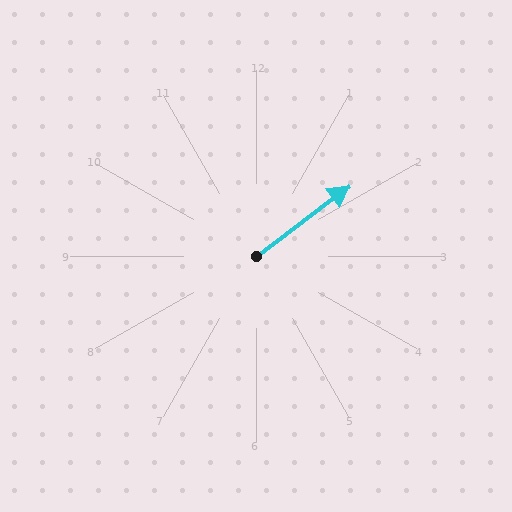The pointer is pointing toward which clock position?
Roughly 2 o'clock.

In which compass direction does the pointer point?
Northeast.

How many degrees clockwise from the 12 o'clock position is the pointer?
Approximately 53 degrees.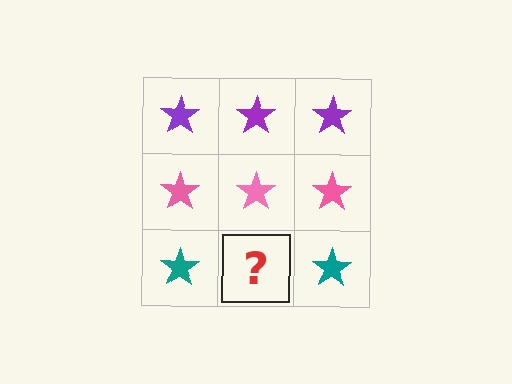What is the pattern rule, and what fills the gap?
The rule is that each row has a consistent color. The gap should be filled with a teal star.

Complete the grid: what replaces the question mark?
The question mark should be replaced with a teal star.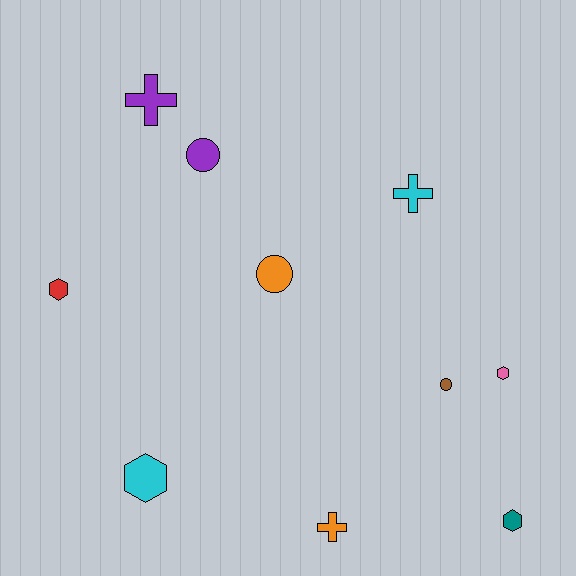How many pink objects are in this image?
There is 1 pink object.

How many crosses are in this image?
There are 3 crosses.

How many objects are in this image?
There are 10 objects.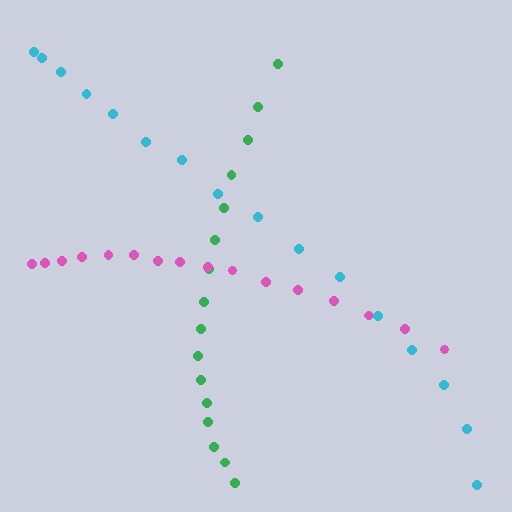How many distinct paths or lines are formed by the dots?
There are 3 distinct paths.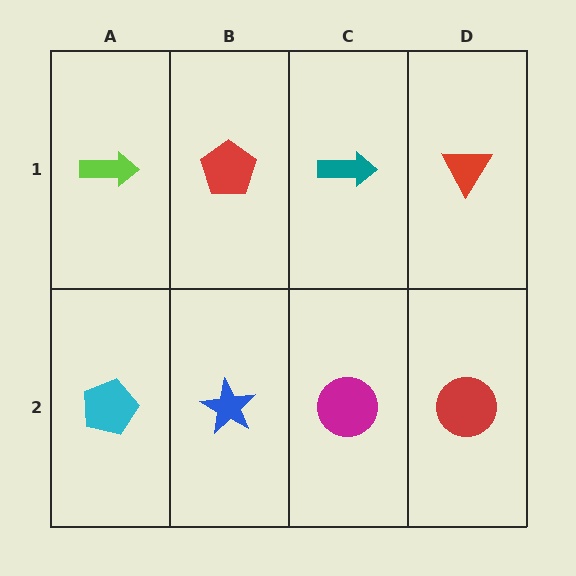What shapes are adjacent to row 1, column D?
A red circle (row 2, column D), a teal arrow (row 1, column C).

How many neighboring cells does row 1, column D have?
2.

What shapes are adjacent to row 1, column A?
A cyan pentagon (row 2, column A), a red pentagon (row 1, column B).